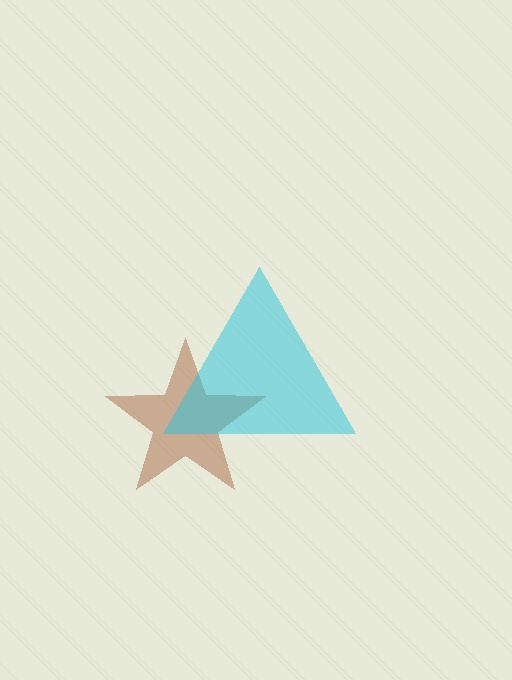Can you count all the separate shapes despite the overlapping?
Yes, there are 2 separate shapes.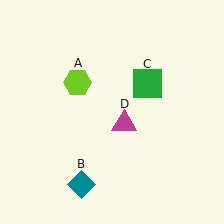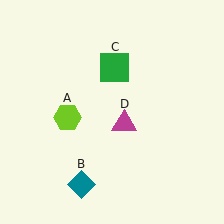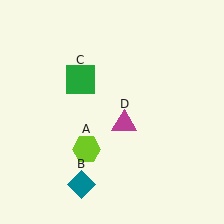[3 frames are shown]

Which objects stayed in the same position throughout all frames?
Teal diamond (object B) and magenta triangle (object D) remained stationary.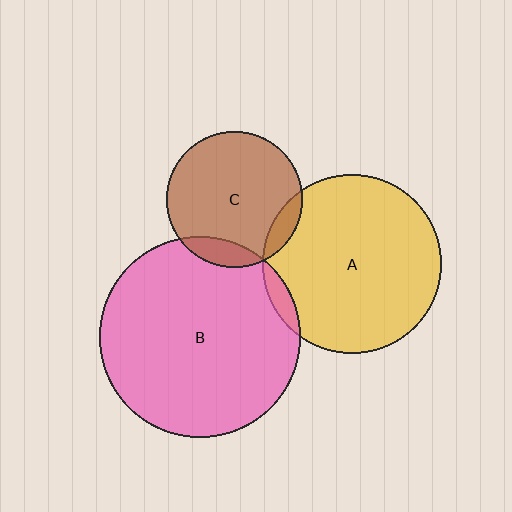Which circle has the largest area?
Circle B (pink).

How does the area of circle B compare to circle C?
Approximately 2.2 times.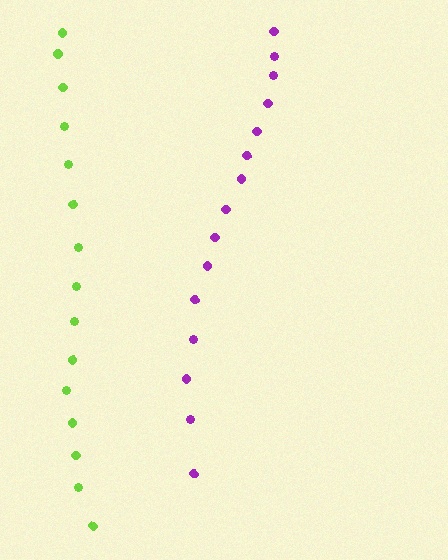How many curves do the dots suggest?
There are 2 distinct paths.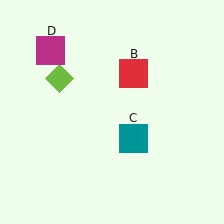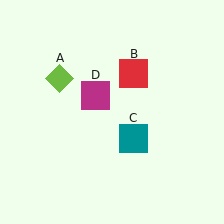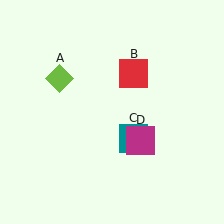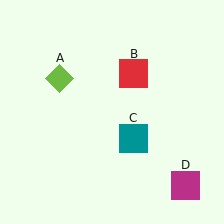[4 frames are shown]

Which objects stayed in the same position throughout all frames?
Lime diamond (object A) and red square (object B) and teal square (object C) remained stationary.